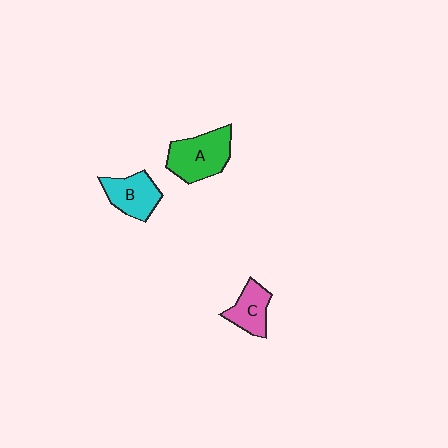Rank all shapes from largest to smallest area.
From largest to smallest: A (green), B (cyan), C (pink).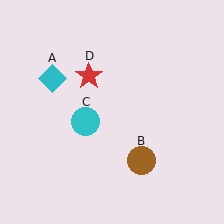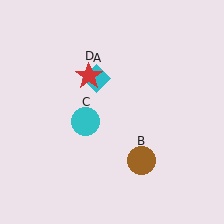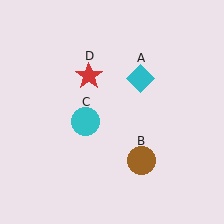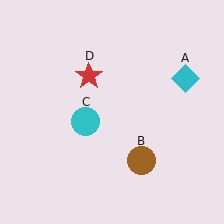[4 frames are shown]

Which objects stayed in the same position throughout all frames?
Brown circle (object B) and cyan circle (object C) and red star (object D) remained stationary.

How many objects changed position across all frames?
1 object changed position: cyan diamond (object A).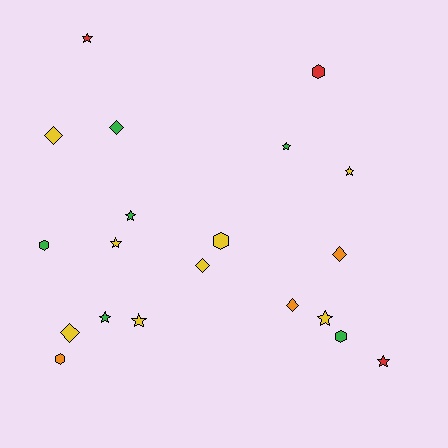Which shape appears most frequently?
Star, with 9 objects.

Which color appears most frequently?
Yellow, with 8 objects.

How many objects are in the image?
There are 20 objects.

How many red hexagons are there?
There is 1 red hexagon.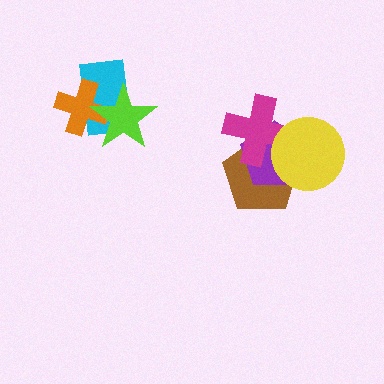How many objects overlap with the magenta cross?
3 objects overlap with the magenta cross.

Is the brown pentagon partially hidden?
Yes, it is partially covered by another shape.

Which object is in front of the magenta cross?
The yellow circle is in front of the magenta cross.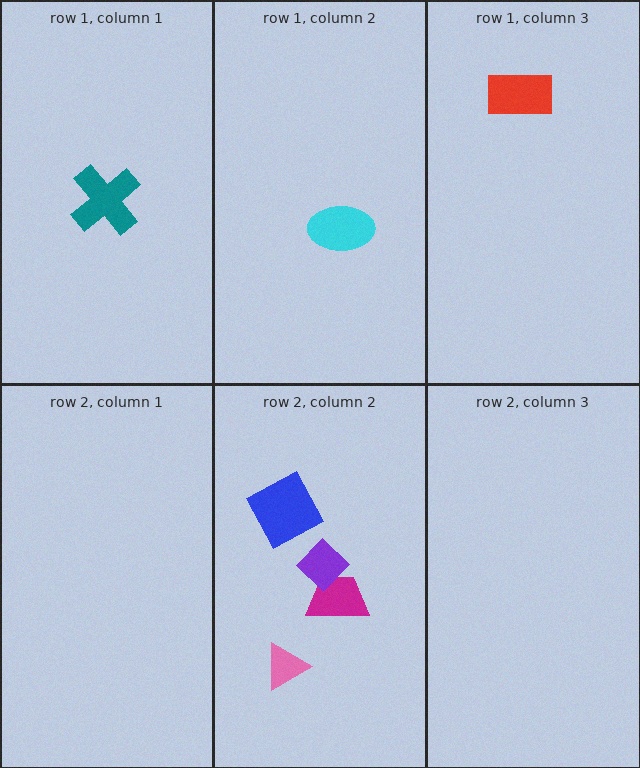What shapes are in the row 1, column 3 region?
The red rectangle.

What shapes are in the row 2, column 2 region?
The blue square, the pink triangle, the magenta trapezoid, the purple diamond.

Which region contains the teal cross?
The row 1, column 1 region.